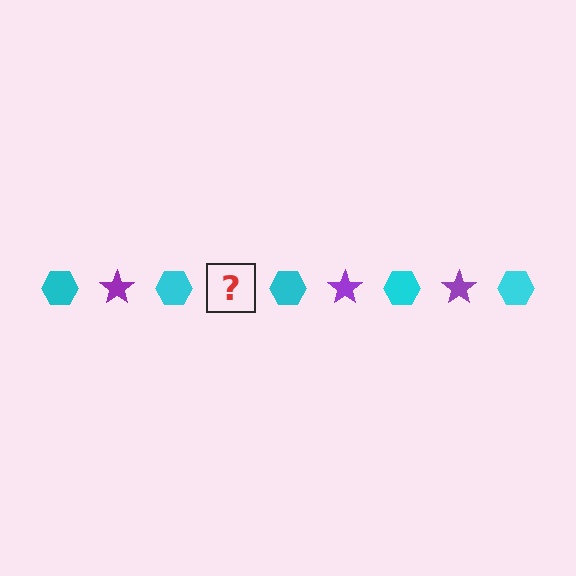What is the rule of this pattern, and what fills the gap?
The rule is that the pattern alternates between cyan hexagon and purple star. The gap should be filled with a purple star.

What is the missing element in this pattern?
The missing element is a purple star.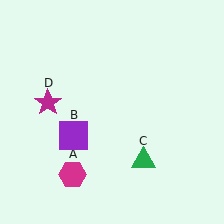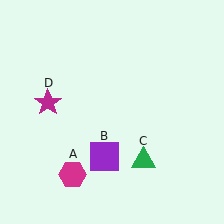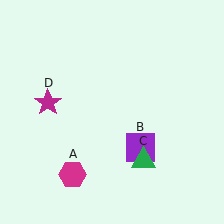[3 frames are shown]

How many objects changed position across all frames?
1 object changed position: purple square (object B).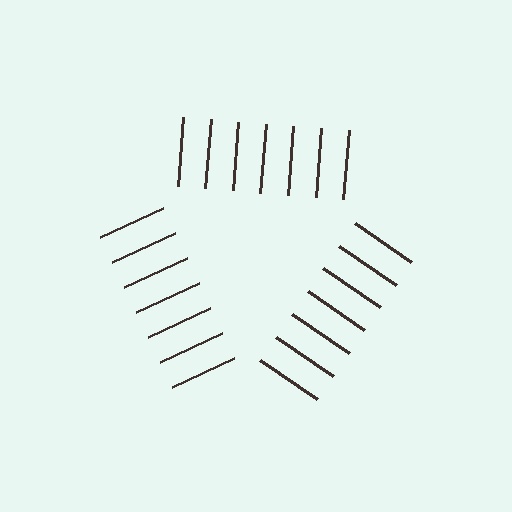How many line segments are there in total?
21 — 7 along each of the 3 edges.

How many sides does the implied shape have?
3 sides — the line-ends trace a triangle.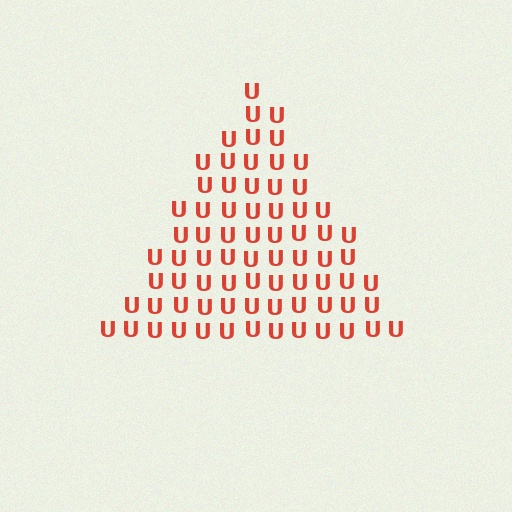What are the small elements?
The small elements are letter U's.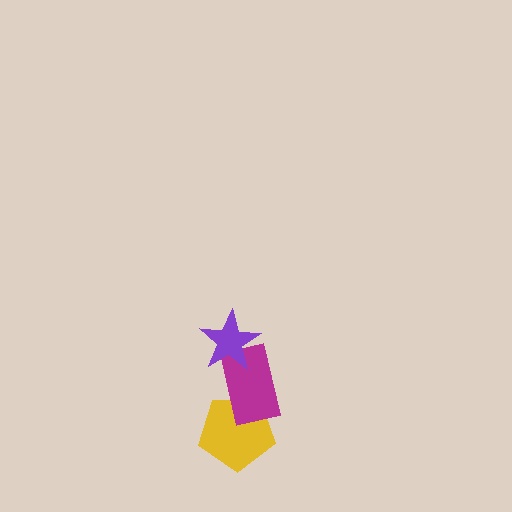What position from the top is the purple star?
The purple star is 1st from the top.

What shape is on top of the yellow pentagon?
The magenta rectangle is on top of the yellow pentagon.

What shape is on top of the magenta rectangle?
The purple star is on top of the magenta rectangle.